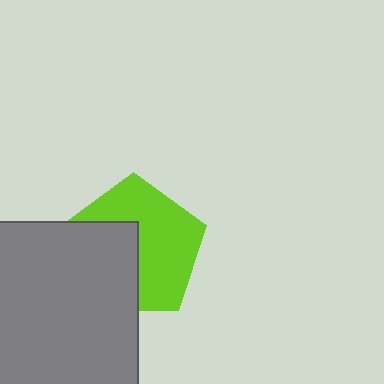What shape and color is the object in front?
The object in front is a gray rectangle.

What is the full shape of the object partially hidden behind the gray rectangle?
The partially hidden object is a lime pentagon.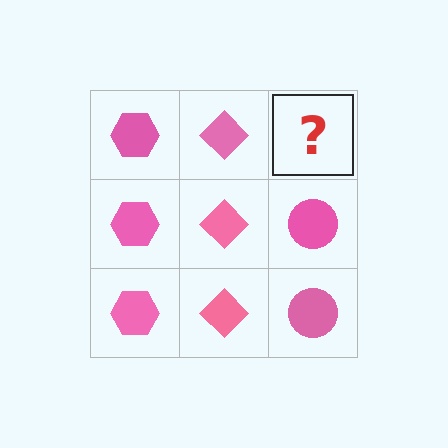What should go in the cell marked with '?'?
The missing cell should contain a pink circle.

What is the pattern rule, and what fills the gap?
The rule is that each column has a consistent shape. The gap should be filled with a pink circle.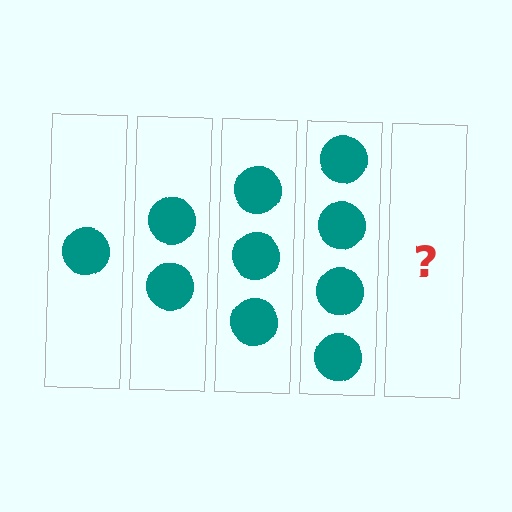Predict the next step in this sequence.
The next step is 5 circles.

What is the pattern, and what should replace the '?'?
The pattern is that each step adds one more circle. The '?' should be 5 circles.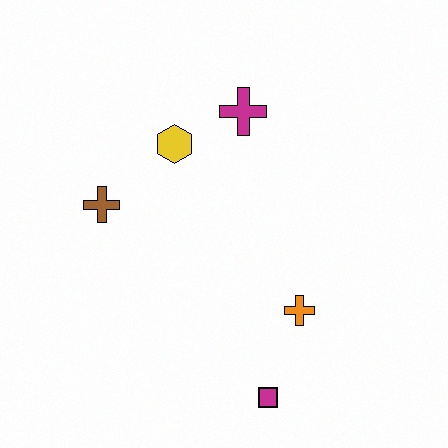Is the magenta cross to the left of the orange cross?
Yes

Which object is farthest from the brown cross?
The magenta square is farthest from the brown cross.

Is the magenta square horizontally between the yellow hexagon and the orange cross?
Yes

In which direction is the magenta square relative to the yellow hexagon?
The magenta square is below the yellow hexagon.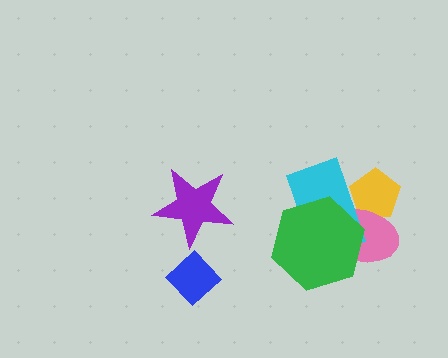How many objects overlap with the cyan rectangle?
3 objects overlap with the cyan rectangle.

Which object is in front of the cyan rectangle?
The green hexagon is in front of the cyan rectangle.